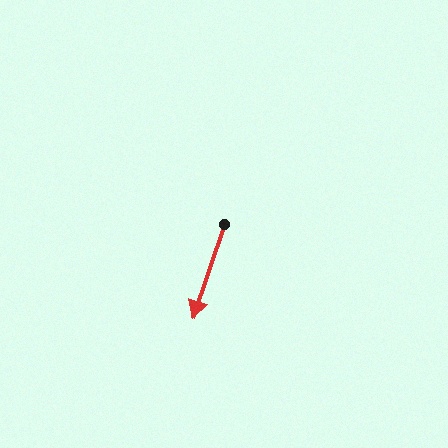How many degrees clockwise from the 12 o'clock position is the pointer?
Approximately 198 degrees.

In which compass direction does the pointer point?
South.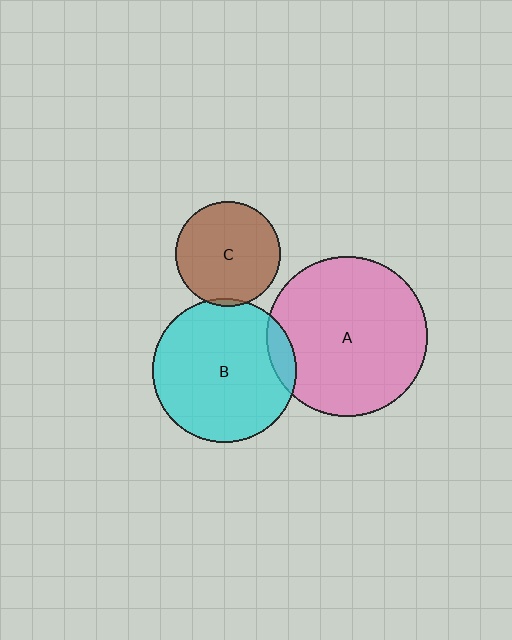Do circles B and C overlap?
Yes.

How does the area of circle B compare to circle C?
Approximately 1.9 times.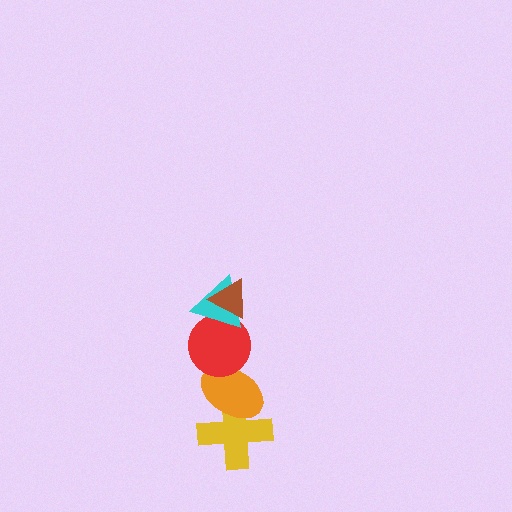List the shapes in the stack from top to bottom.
From top to bottom: the brown triangle, the cyan triangle, the red circle, the orange ellipse, the yellow cross.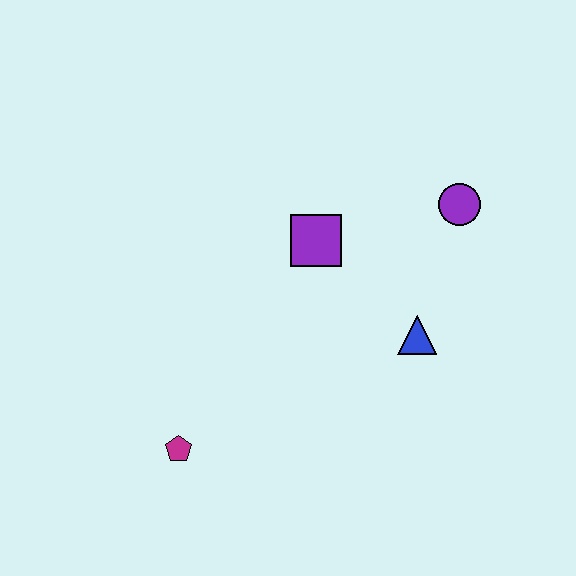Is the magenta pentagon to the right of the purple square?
No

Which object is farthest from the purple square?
The magenta pentagon is farthest from the purple square.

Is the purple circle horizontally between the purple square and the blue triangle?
No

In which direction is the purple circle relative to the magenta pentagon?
The purple circle is to the right of the magenta pentagon.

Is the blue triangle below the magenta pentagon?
No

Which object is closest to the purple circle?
The blue triangle is closest to the purple circle.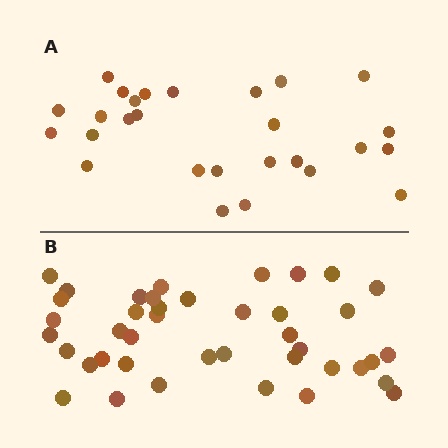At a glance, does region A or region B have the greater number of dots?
Region B (the bottom region) has more dots.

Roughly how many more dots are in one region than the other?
Region B has approximately 15 more dots than region A.